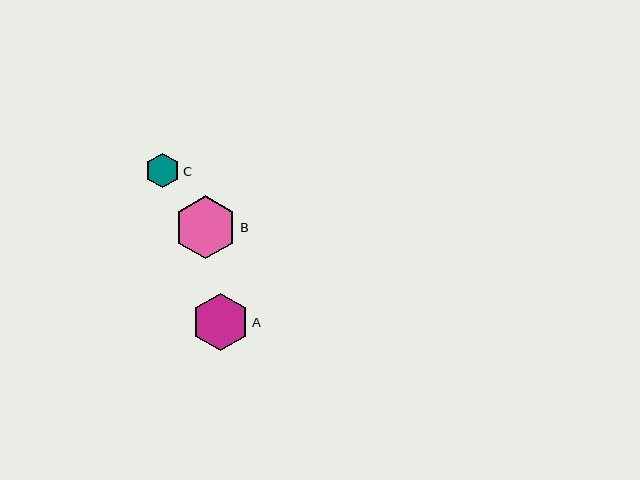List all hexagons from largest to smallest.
From largest to smallest: B, A, C.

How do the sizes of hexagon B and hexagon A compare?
Hexagon B and hexagon A are approximately the same size.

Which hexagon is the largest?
Hexagon B is the largest with a size of approximately 63 pixels.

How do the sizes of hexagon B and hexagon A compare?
Hexagon B and hexagon A are approximately the same size.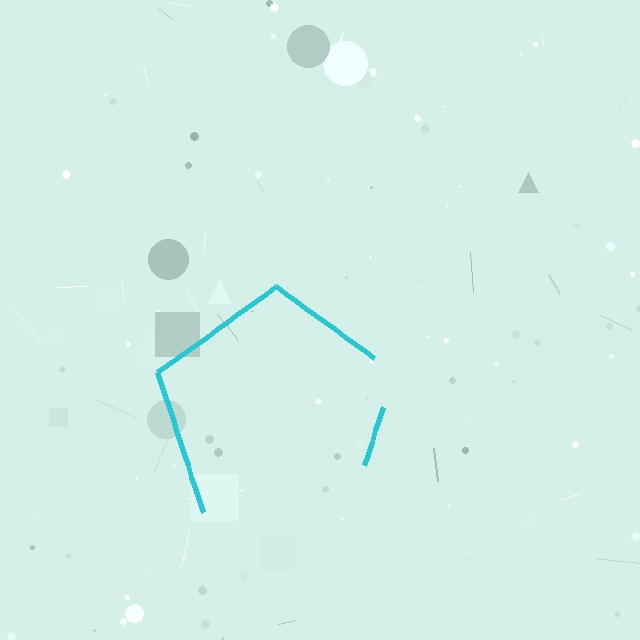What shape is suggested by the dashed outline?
The dashed outline suggests a pentagon.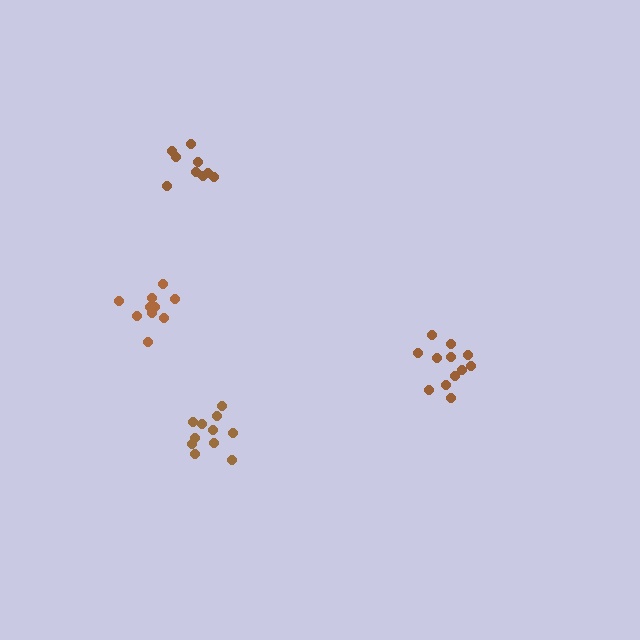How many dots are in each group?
Group 1: 10 dots, Group 2: 11 dots, Group 3: 12 dots, Group 4: 9 dots (42 total).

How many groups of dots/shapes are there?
There are 4 groups.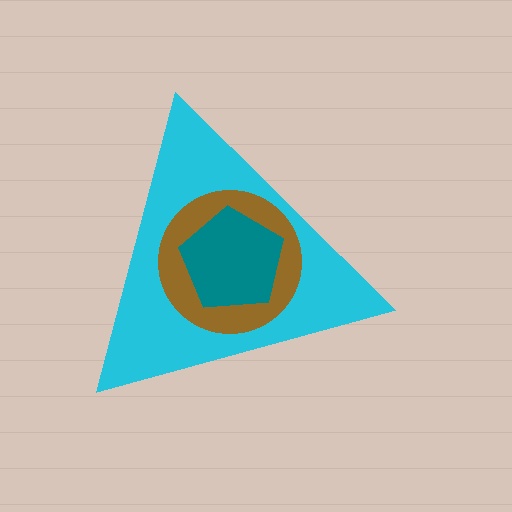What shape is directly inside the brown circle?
The teal pentagon.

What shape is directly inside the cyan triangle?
The brown circle.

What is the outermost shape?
The cyan triangle.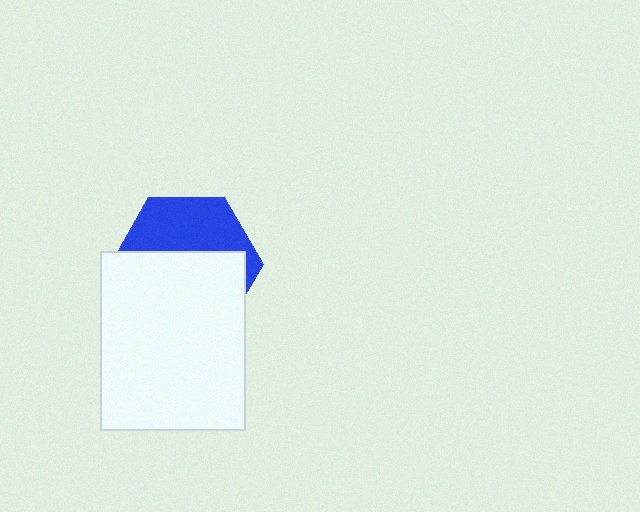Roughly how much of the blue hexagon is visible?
A small part of it is visible (roughly 41%).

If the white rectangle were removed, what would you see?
You would see the complete blue hexagon.